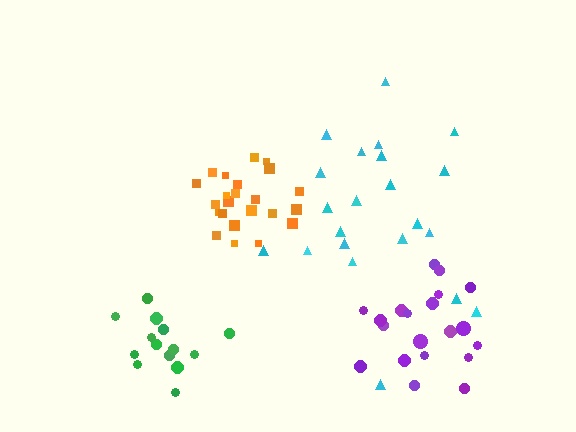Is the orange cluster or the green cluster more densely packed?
Orange.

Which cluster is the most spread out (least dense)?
Cyan.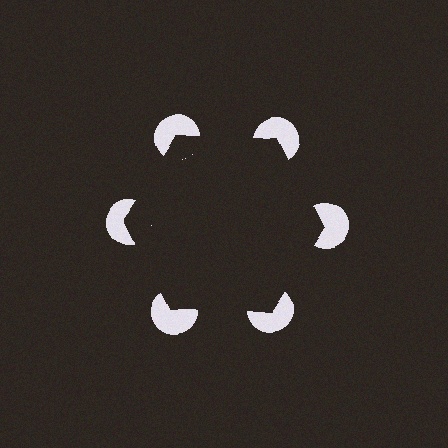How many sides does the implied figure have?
6 sides.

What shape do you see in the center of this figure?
An illusory hexagon — its edges are inferred from the aligned wedge cuts in the pac-man discs, not physically drawn.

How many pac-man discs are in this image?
There are 6 — one at each vertex of the illusory hexagon.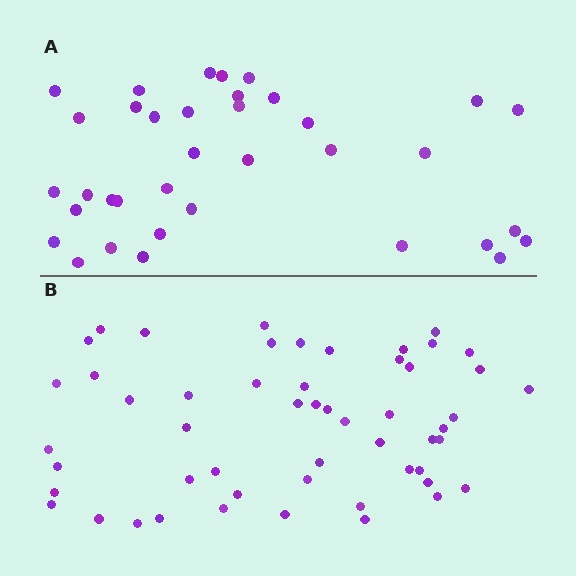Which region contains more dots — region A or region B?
Region B (the bottom region) has more dots.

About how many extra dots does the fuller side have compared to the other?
Region B has approximately 15 more dots than region A.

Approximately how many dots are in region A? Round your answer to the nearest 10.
About 40 dots. (The exact count is 36, which rounds to 40.)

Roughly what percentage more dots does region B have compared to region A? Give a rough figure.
About 45% more.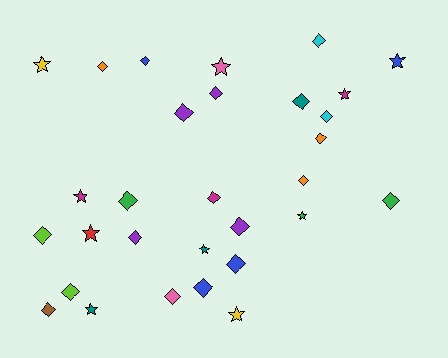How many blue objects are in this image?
There are 4 blue objects.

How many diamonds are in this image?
There are 20 diamonds.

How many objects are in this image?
There are 30 objects.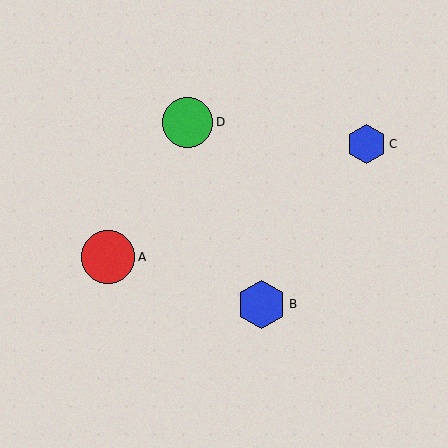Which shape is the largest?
The red circle (labeled A) is the largest.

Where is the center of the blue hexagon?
The center of the blue hexagon is at (366, 144).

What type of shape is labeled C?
Shape C is a blue hexagon.